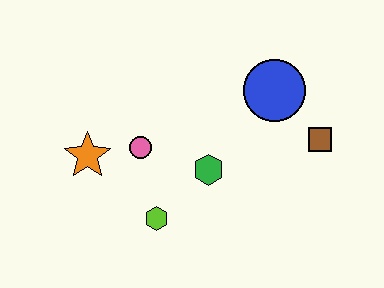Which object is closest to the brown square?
The blue circle is closest to the brown square.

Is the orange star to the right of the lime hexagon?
No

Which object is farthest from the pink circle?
The brown square is farthest from the pink circle.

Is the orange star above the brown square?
No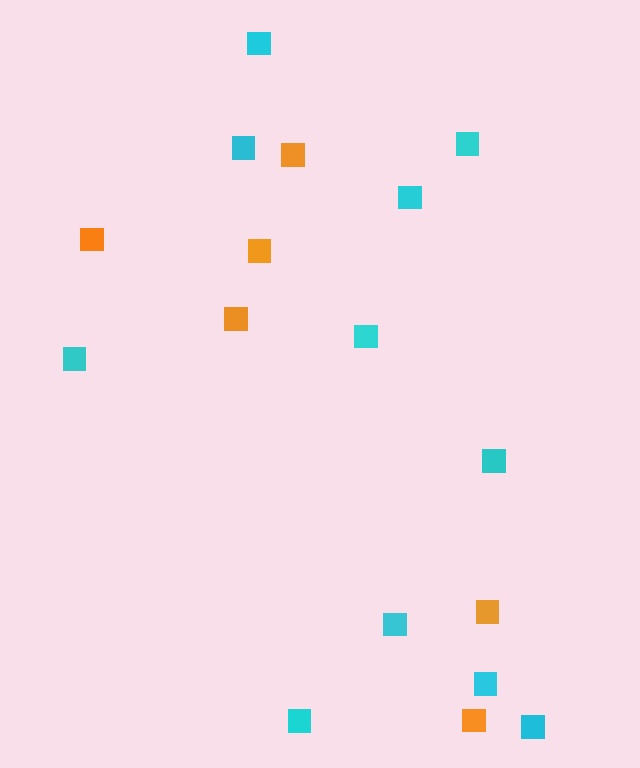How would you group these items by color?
There are 2 groups: one group of cyan squares (11) and one group of orange squares (6).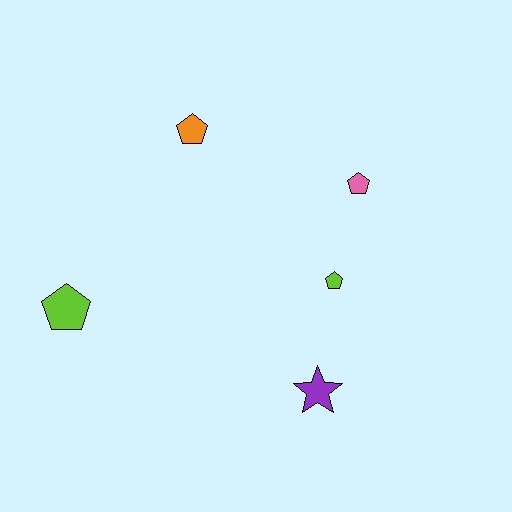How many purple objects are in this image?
There is 1 purple object.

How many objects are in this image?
There are 5 objects.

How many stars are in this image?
There is 1 star.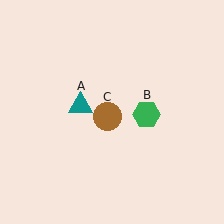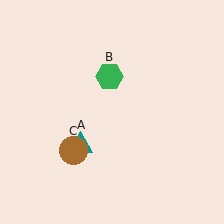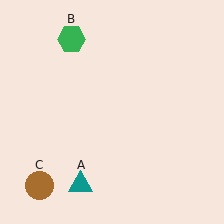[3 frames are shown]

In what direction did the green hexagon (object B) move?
The green hexagon (object B) moved up and to the left.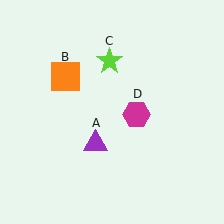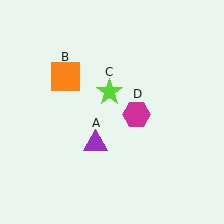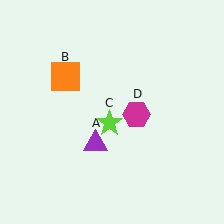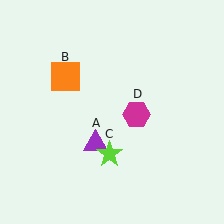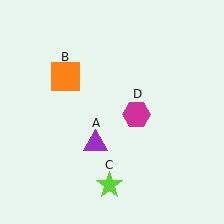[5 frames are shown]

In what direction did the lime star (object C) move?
The lime star (object C) moved down.